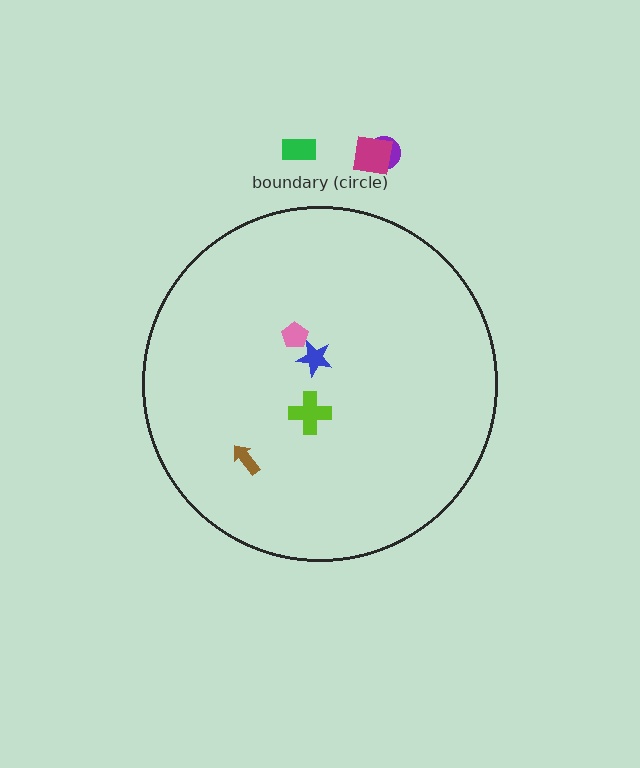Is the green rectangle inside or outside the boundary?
Outside.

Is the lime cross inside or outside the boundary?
Inside.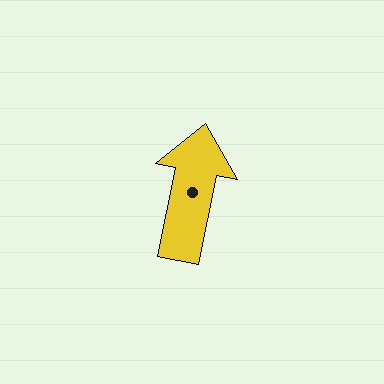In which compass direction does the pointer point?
North.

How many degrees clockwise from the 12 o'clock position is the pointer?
Approximately 12 degrees.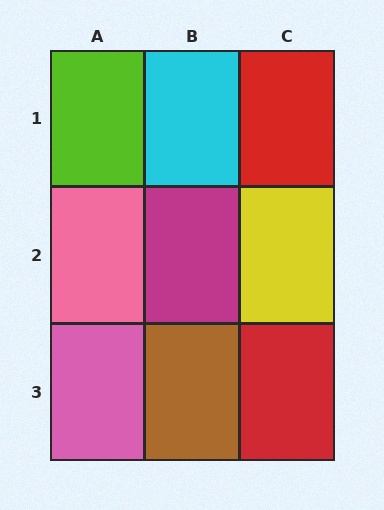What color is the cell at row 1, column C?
Red.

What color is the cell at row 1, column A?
Lime.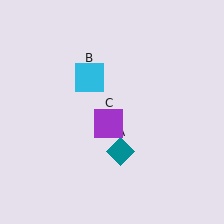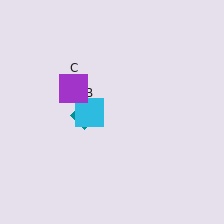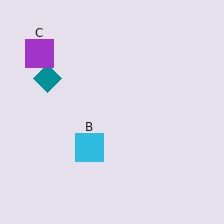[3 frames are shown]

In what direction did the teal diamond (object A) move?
The teal diamond (object A) moved up and to the left.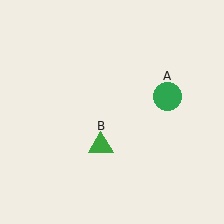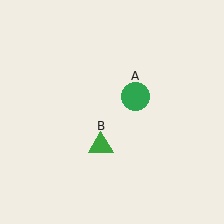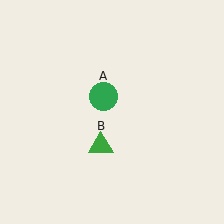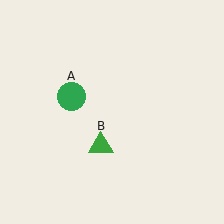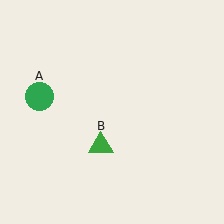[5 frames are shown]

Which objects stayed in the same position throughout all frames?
Green triangle (object B) remained stationary.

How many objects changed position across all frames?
1 object changed position: green circle (object A).